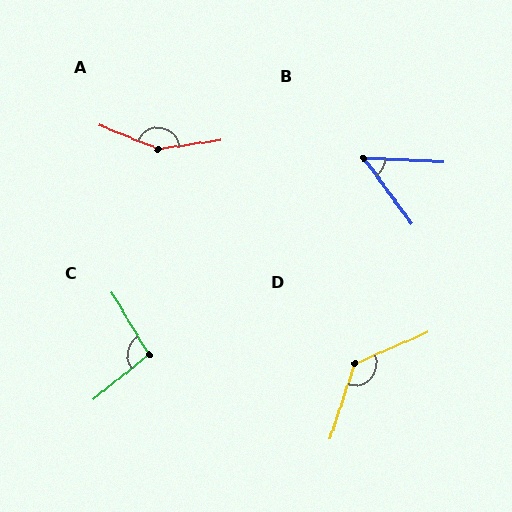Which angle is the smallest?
B, at approximately 51 degrees.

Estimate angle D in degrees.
Approximately 132 degrees.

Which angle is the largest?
A, at approximately 150 degrees.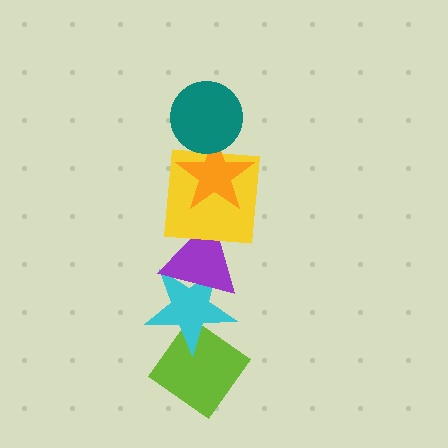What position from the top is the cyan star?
The cyan star is 5th from the top.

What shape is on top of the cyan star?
The purple triangle is on top of the cyan star.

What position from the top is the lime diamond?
The lime diamond is 6th from the top.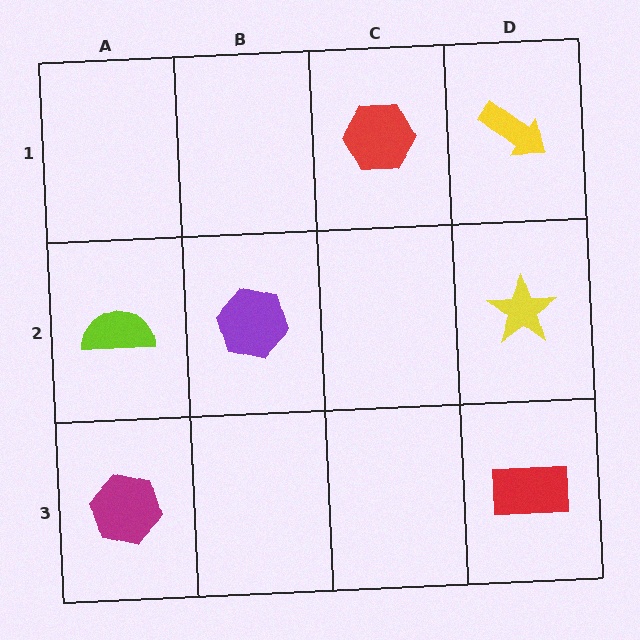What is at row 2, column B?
A purple hexagon.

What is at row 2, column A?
A lime semicircle.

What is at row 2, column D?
A yellow star.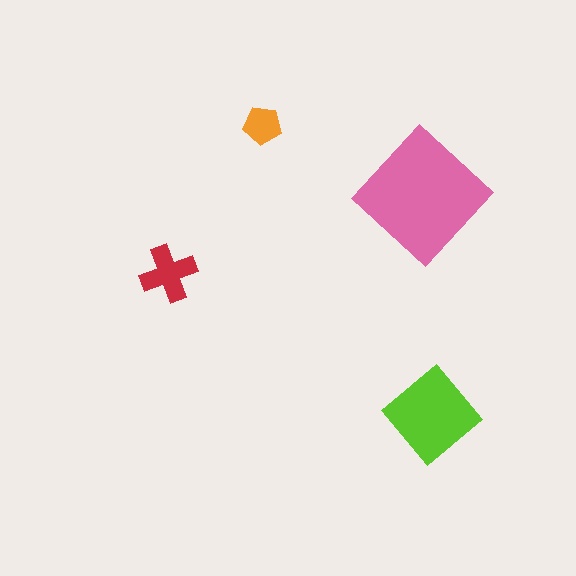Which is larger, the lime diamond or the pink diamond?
The pink diamond.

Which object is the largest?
The pink diamond.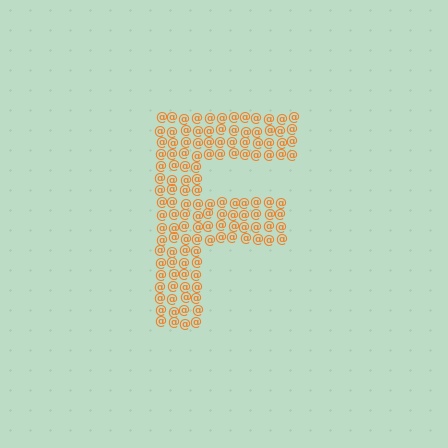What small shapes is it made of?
It is made of small at signs.